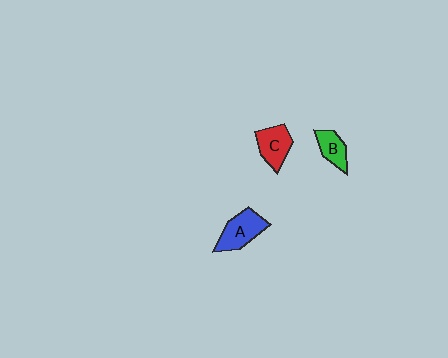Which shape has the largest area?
Shape A (blue).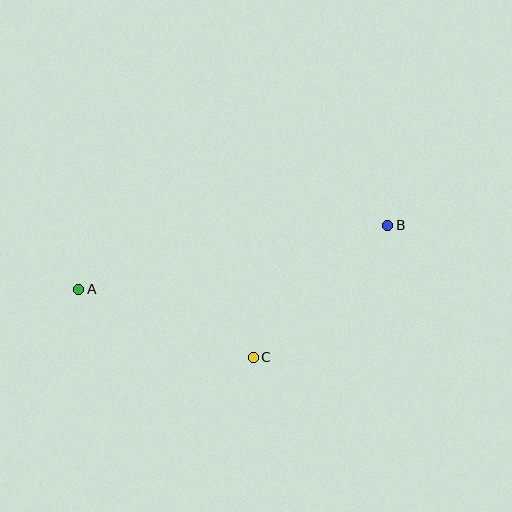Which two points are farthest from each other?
Points A and B are farthest from each other.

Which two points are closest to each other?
Points A and C are closest to each other.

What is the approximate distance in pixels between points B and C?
The distance between B and C is approximately 189 pixels.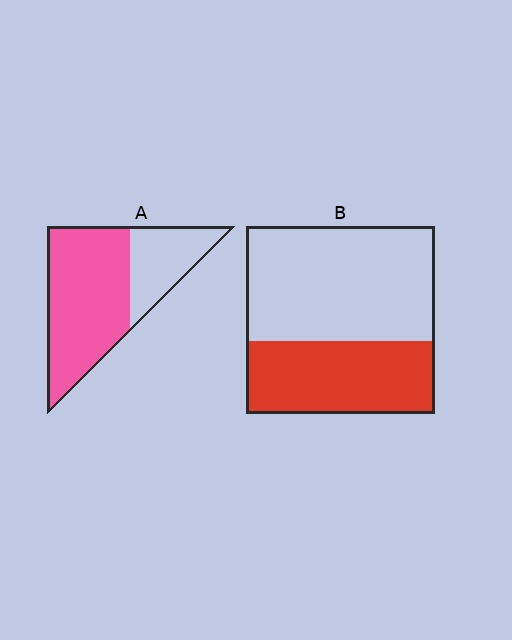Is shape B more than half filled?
No.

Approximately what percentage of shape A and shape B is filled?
A is approximately 70% and B is approximately 40%.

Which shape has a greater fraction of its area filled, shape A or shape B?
Shape A.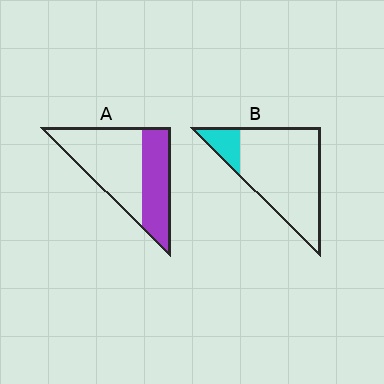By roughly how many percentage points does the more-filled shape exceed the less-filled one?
By roughly 25 percentage points (A over B).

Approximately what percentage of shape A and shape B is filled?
A is approximately 40% and B is approximately 15%.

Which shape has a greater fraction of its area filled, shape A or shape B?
Shape A.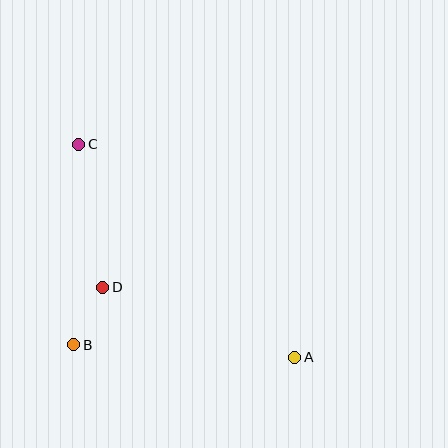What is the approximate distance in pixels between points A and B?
The distance between A and B is approximately 221 pixels.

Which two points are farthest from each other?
Points A and C are farthest from each other.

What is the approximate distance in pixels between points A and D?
The distance between A and D is approximately 204 pixels.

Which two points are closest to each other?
Points B and D are closest to each other.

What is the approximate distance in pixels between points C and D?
The distance between C and D is approximately 145 pixels.